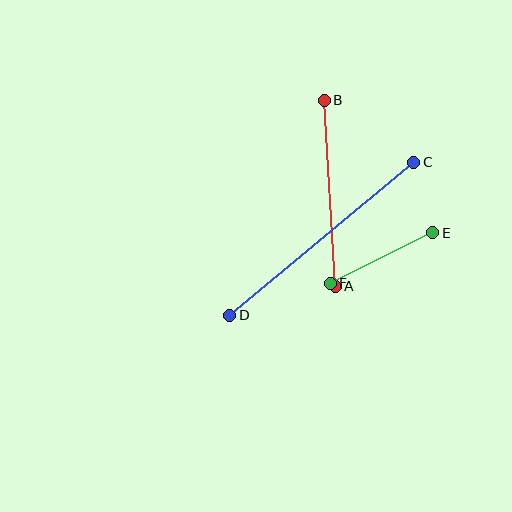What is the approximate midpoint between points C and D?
The midpoint is at approximately (322, 239) pixels.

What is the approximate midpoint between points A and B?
The midpoint is at approximately (330, 193) pixels.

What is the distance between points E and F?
The distance is approximately 114 pixels.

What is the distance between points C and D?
The distance is approximately 239 pixels.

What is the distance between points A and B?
The distance is approximately 186 pixels.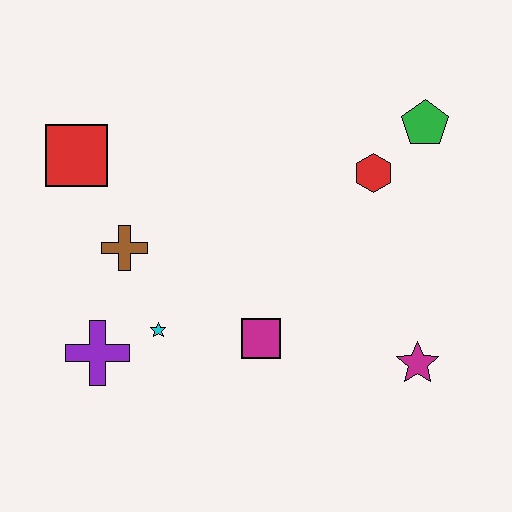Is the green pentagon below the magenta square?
No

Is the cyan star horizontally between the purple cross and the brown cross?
No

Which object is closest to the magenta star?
The magenta square is closest to the magenta star.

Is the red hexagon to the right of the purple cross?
Yes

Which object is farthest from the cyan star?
The green pentagon is farthest from the cyan star.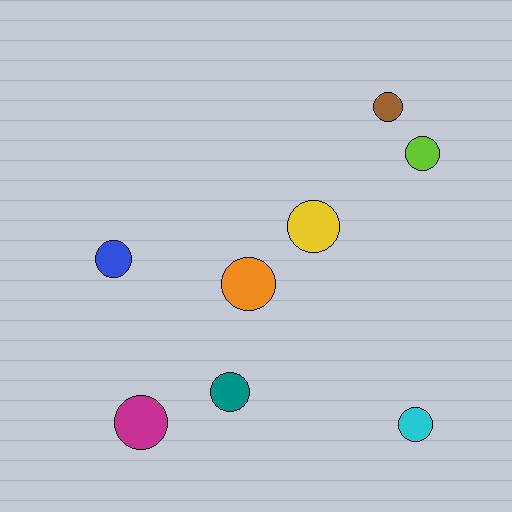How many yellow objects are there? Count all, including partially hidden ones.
There is 1 yellow object.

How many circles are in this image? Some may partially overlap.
There are 8 circles.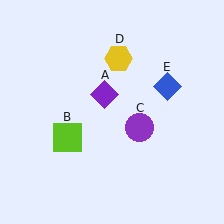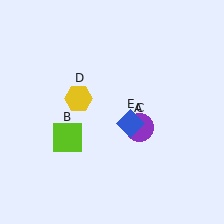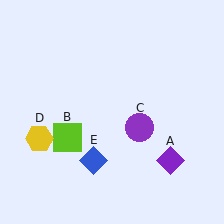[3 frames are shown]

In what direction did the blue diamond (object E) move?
The blue diamond (object E) moved down and to the left.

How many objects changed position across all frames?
3 objects changed position: purple diamond (object A), yellow hexagon (object D), blue diamond (object E).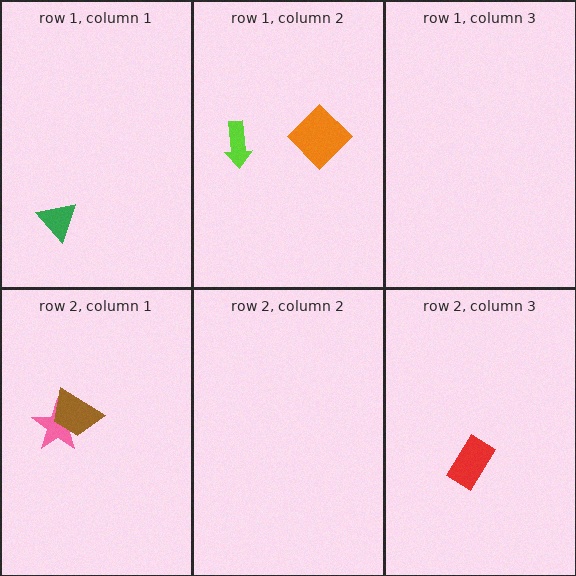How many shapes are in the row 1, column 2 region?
2.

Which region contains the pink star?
The row 2, column 1 region.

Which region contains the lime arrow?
The row 1, column 2 region.